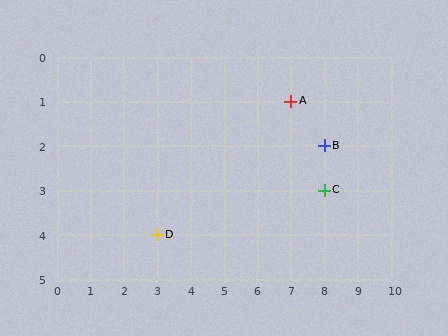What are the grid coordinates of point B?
Point B is at grid coordinates (8, 2).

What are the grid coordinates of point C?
Point C is at grid coordinates (8, 3).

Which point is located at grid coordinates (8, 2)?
Point B is at (8, 2).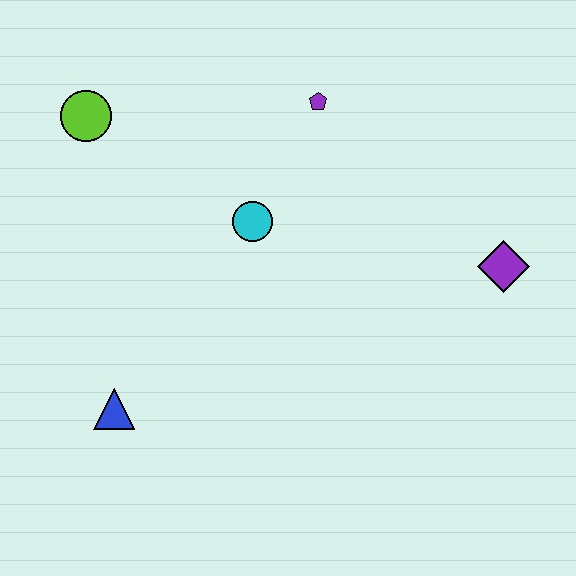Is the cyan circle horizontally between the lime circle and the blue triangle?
No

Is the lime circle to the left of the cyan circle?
Yes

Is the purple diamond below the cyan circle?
Yes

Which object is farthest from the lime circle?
The purple diamond is farthest from the lime circle.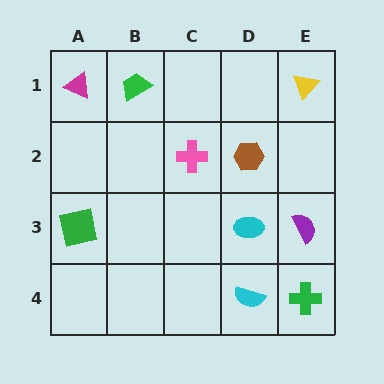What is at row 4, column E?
A green cross.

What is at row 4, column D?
A cyan semicircle.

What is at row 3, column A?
A green square.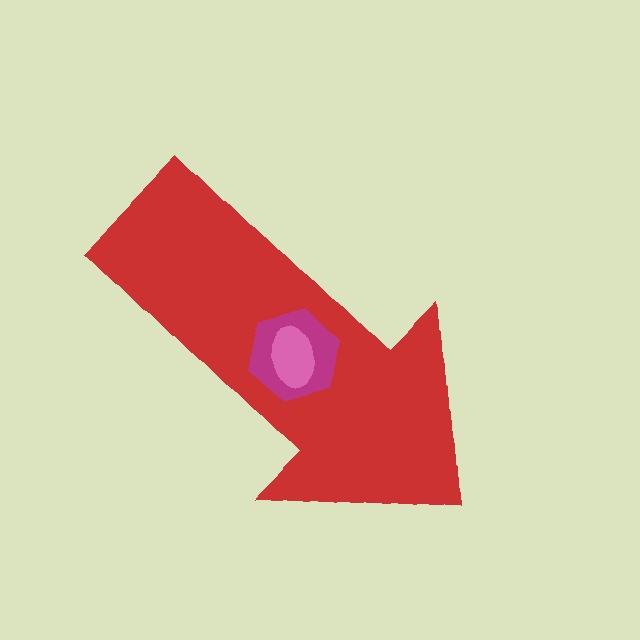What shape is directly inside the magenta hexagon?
The pink ellipse.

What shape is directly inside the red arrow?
The magenta hexagon.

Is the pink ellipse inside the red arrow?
Yes.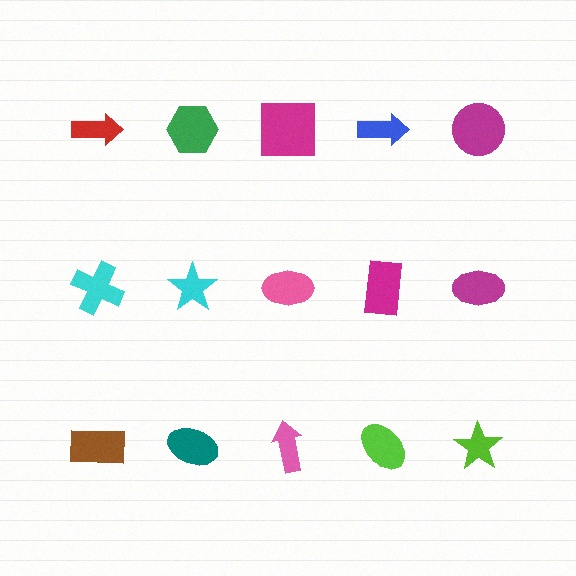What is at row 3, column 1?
A brown rectangle.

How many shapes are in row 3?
5 shapes.